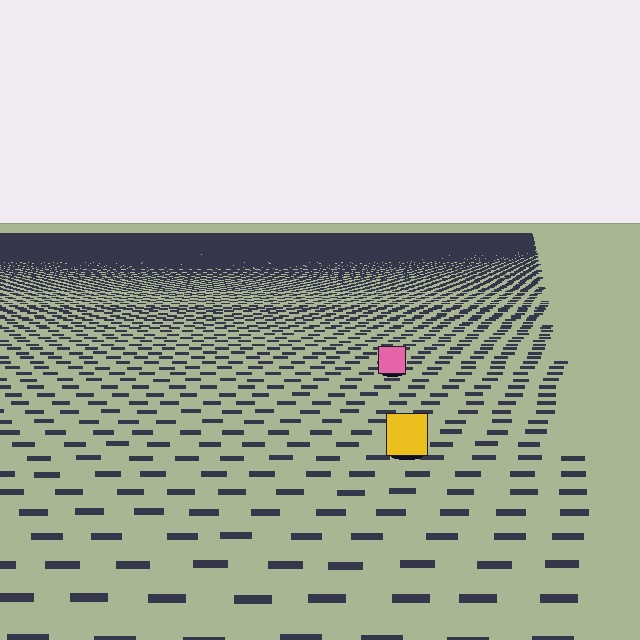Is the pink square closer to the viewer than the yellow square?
No. The yellow square is closer — you can tell from the texture gradient: the ground texture is coarser near it.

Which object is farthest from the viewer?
The pink square is farthest from the viewer. It appears smaller and the ground texture around it is denser.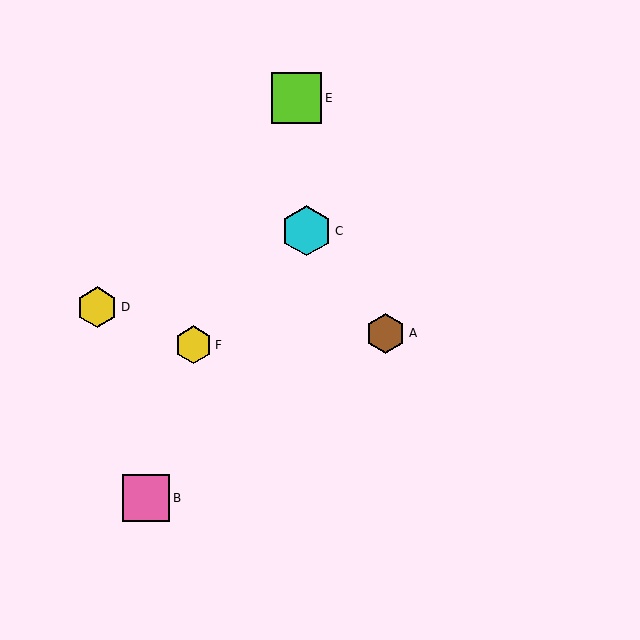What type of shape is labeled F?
Shape F is a yellow hexagon.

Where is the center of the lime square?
The center of the lime square is at (297, 98).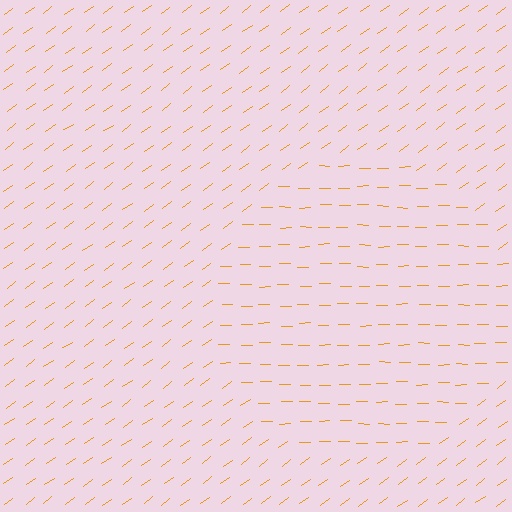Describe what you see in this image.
The image is filled with small orange line segments. A circle region in the image has lines oriented differently from the surrounding lines, creating a visible texture boundary.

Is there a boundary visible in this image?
Yes, there is a texture boundary formed by a change in line orientation.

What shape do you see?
I see a circle.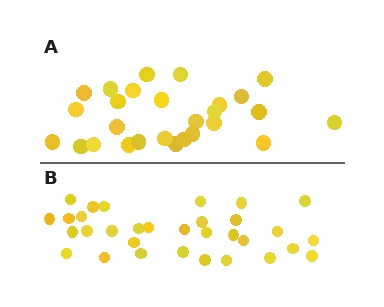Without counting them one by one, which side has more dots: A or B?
Region B (the bottom region) has more dots.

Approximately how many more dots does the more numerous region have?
Region B has about 5 more dots than region A.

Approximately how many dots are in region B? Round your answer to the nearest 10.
About 30 dots. (The exact count is 32, which rounds to 30.)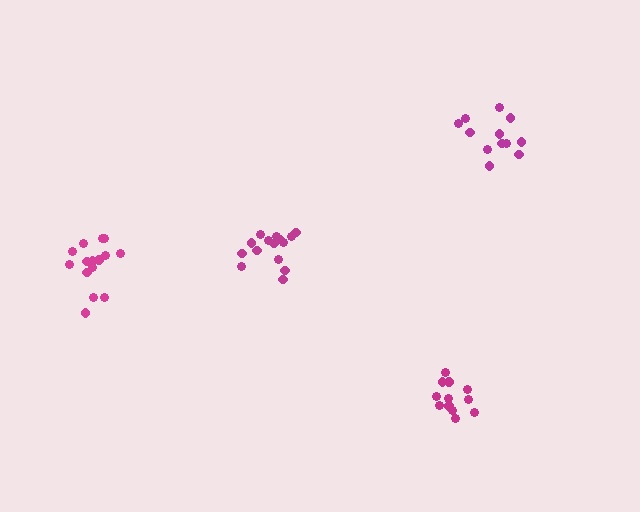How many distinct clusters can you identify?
There are 4 distinct clusters.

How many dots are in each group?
Group 1: 12 dots, Group 2: 15 dots, Group 3: 15 dots, Group 4: 12 dots (54 total).